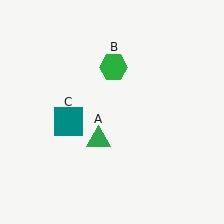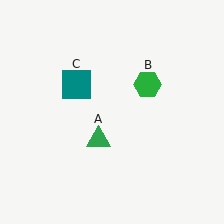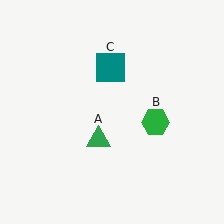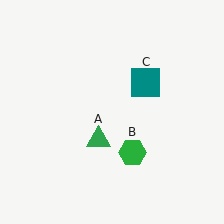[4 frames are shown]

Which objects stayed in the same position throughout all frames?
Green triangle (object A) remained stationary.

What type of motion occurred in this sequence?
The green hexagon (object B), teal square (object C) rotated clockwise around the center of the scene.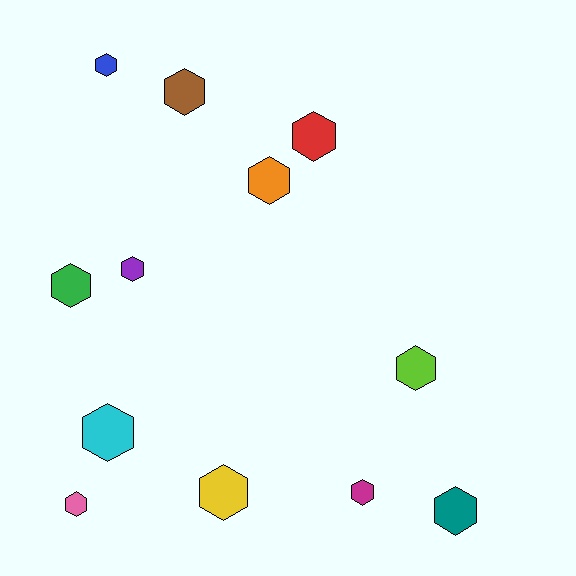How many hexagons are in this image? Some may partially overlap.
There are 12 hexagons.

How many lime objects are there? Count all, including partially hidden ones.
There is 1 lime object.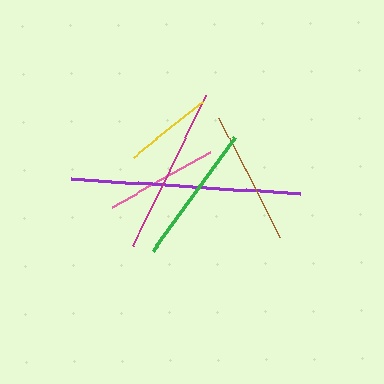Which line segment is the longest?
The purple line is the longest at approximately 230 pixels.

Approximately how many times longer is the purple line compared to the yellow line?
The purple line is approximately 2.6 times the length of the yellow line.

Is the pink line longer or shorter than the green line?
The green line is longer than the pink line.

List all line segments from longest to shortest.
From longest to shortest: purple, magenta, green, brown, pink, yellow.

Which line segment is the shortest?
The yellow line is the shortest at approximately 89 pixels.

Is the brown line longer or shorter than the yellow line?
The brown line is longer than the yellow line.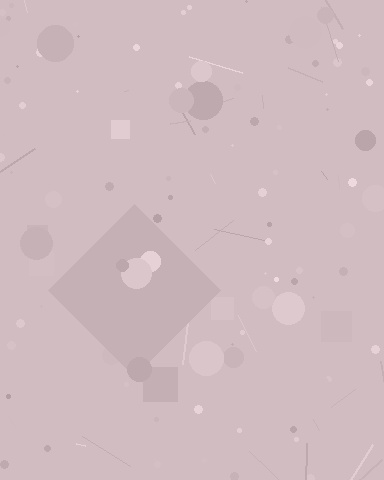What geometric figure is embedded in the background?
A diamond is embedded in the background.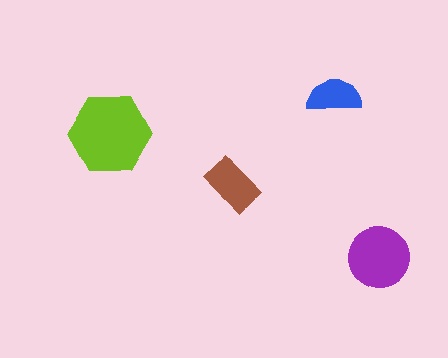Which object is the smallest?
The blue semicircle.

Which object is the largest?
The lime hexagon.